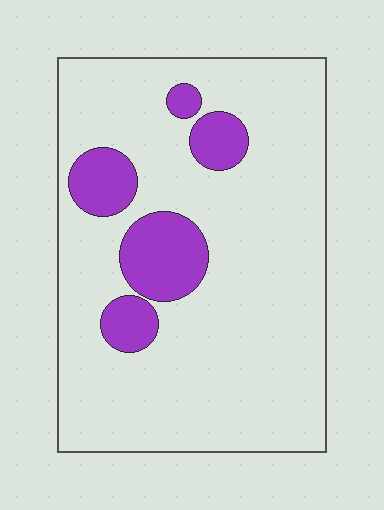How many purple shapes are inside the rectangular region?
5.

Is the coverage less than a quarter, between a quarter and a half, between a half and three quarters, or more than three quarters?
Less than a quarter.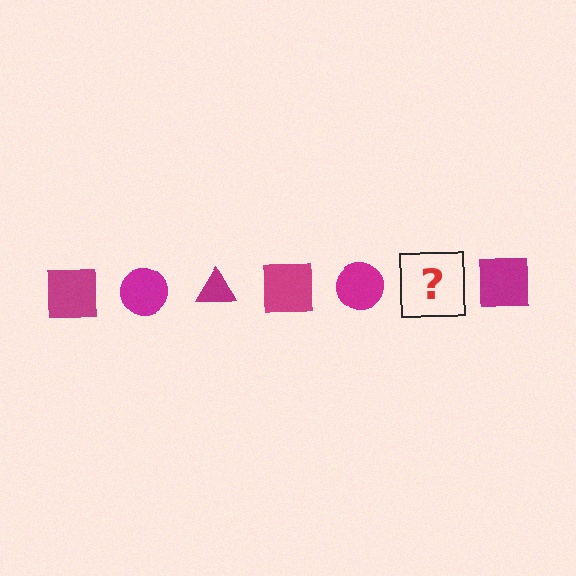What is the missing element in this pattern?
The missing element is a magenta triangle.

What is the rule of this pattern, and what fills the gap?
The rule is that the pattern cycles through square, circle, triangle shapes in magenta. The gap should be filled with a magenta triangle.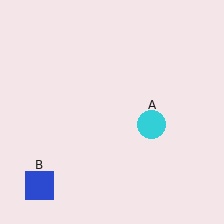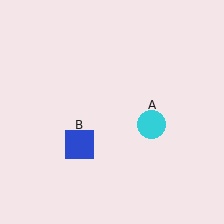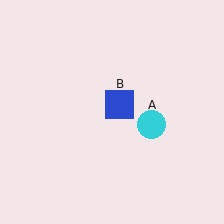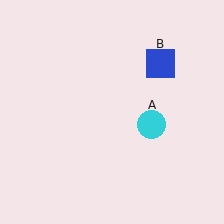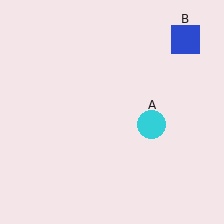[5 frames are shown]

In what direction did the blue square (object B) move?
The blue square (object B) moved up and to the right.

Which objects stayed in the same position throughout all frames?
Cyan circle (object A) remained stationary.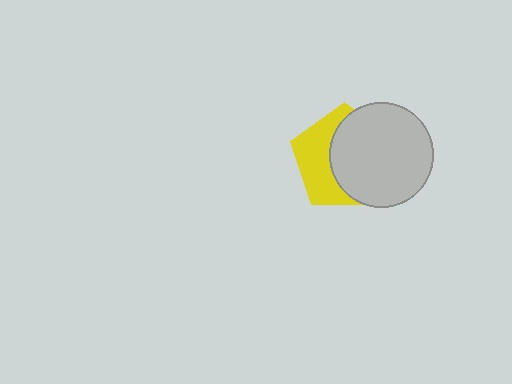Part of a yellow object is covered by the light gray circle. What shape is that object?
It is a pentagon.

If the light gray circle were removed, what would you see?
You would see the complete yellow pentagon.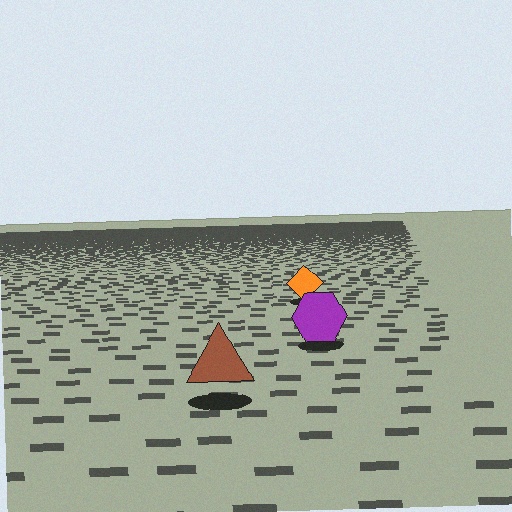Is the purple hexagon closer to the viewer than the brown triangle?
No. The brown triangle is closer — you can tell from the texture gradient: the ground texture is coarser near it.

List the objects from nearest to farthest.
From nearest to farthest: the brown triangle, the purple hexagon, the orange diamond.